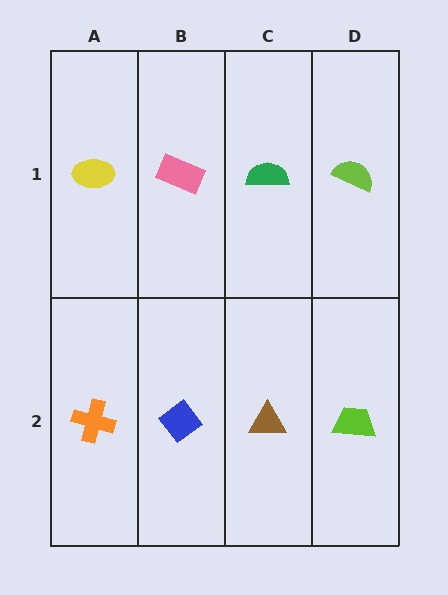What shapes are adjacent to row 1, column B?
A blue diamond (row 2, column B), a yellow ellipse (row 1, column A), a green semicircle (row 1, column C).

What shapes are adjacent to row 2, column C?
A green semicircle (row 1, column C), a blue diamond (row 2, column B), a lime trapezoid (row 2, column D).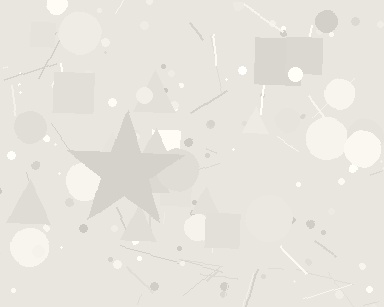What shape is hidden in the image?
A star is hidden in the image.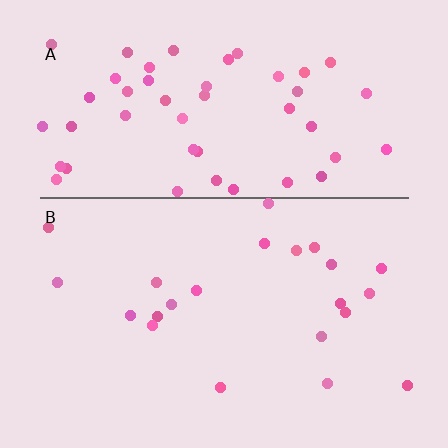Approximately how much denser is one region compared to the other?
Approximately 2.3× — region A over region B.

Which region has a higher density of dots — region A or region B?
A (the top).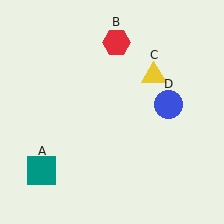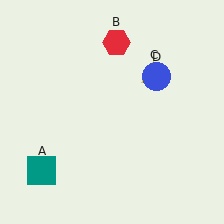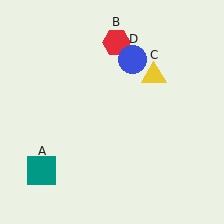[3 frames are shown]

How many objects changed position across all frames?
1 object changed position: blue circle (object D).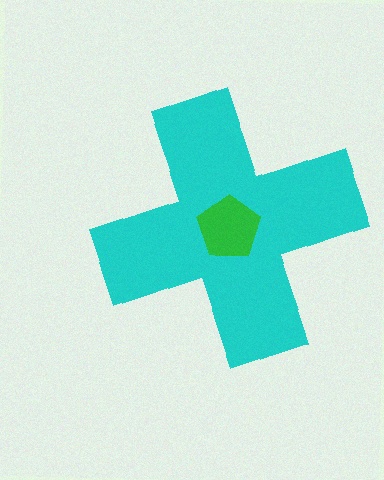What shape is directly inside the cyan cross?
The green pentagon.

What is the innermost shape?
The green pentagon.